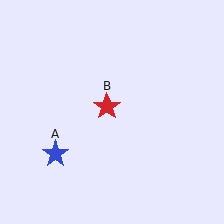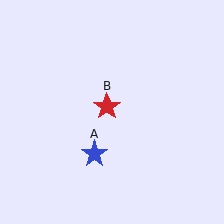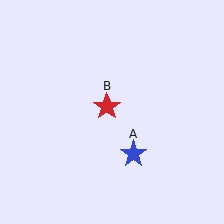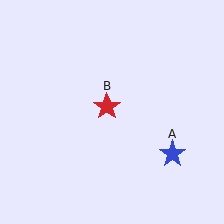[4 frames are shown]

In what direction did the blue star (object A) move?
The blue star (object A) moved right.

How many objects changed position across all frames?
1 object changed position: blue star (object A).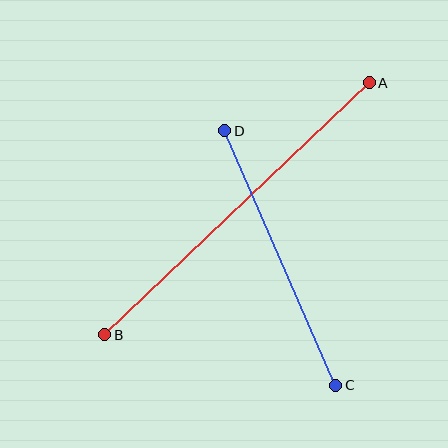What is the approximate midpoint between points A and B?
The midpoint is at approximately (237, 209) pixels.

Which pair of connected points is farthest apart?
Points A and B are farthest apart.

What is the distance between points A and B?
The distance is approximately 365 pixels.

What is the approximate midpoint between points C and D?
The midpoint is at approximately (280, 258) pixels.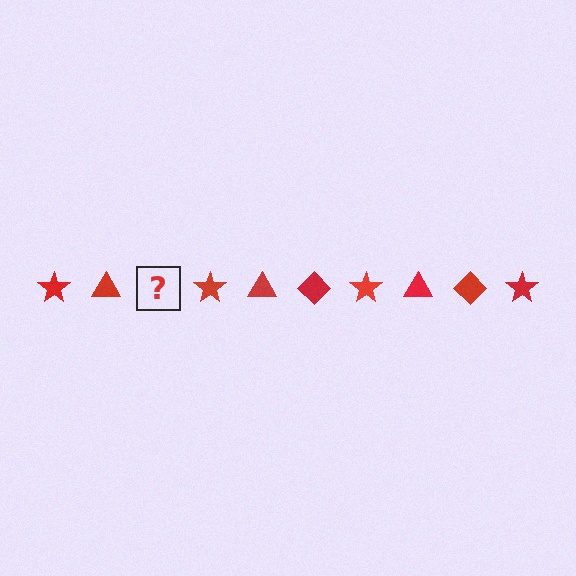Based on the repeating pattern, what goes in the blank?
The blank should be a red diamond.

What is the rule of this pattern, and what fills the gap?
The rule is that the pattern cycles through star, triangle, diamond shapes in red. The gap should be filled with a red diamond.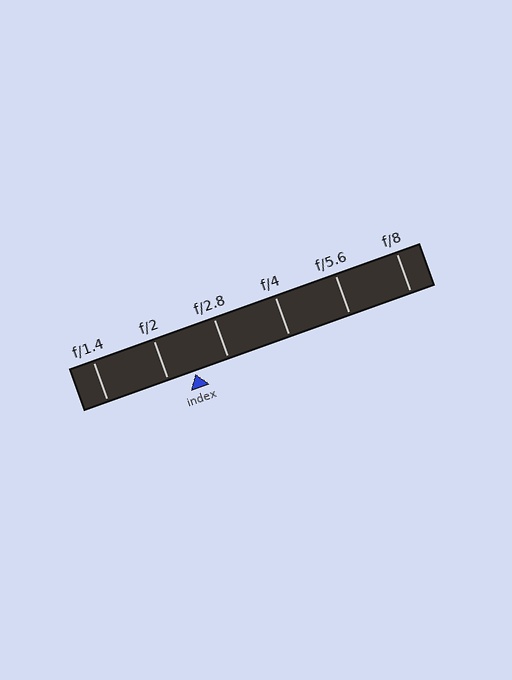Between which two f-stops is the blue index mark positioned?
The index mark is between f/2 and f/2.8.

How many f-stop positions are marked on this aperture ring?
There are 6 f-stop positions marked.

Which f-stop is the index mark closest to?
The index mark is closest to f/2.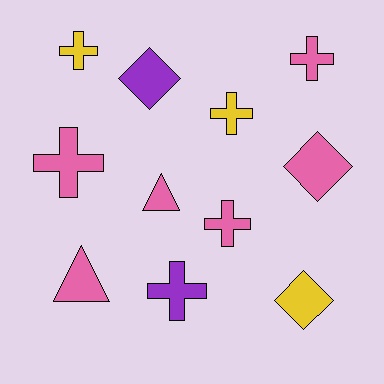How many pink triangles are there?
There are 2 pink triangles.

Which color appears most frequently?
Pink, with 6 objects.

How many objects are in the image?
There are 11 objects.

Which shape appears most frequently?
Cross, with 6 objects.